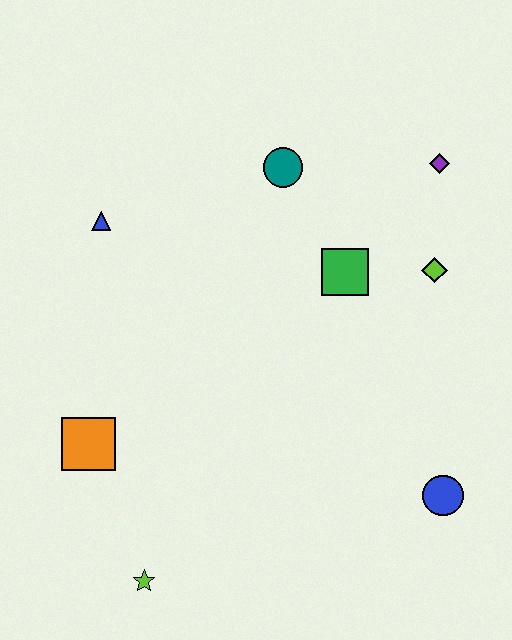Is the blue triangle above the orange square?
Yes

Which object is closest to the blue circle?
The lime diamond is closest to the blue circle.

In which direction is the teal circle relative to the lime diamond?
The teal circle is to the left of the lime diamond.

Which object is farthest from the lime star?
The purple diamond is farthest from the lime star.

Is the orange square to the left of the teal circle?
Yes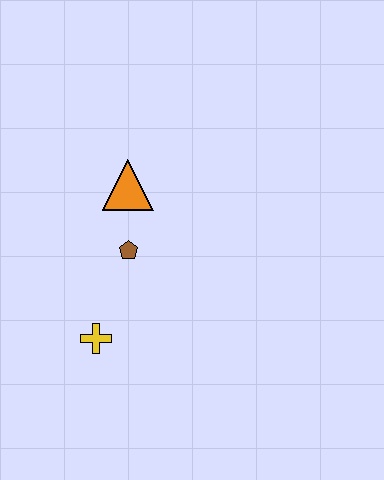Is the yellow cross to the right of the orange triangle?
No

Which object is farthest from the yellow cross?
The orange triangle is farthest from the yellow cross.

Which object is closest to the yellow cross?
The brown pentagon is closest to the yellow cross.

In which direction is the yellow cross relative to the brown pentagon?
The yellow cross is below the brown pentagon.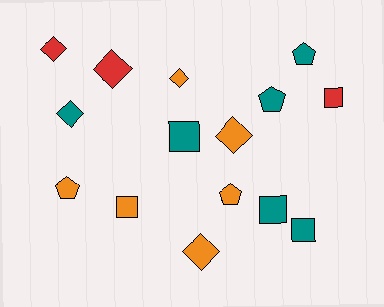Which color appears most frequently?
Orange, with 6 objects.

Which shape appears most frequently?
Diamond, with 6 objects.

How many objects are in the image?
There are 15 objects.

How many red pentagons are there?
There are no red pentagons.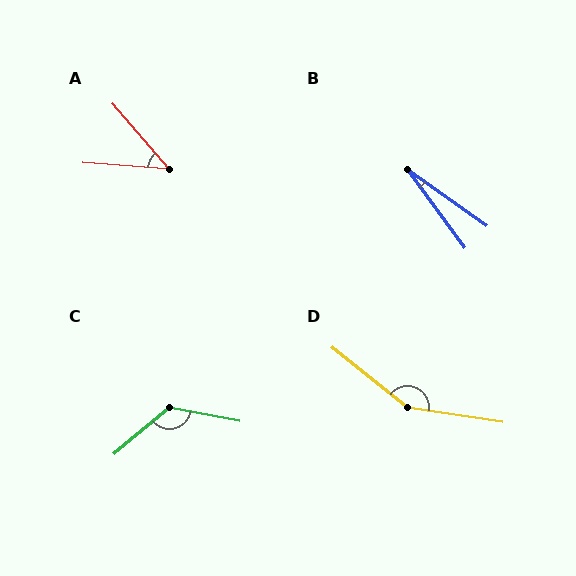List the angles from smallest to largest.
B (19°), A (45°), C (129°), D (150°).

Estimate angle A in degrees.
Approximately 45 degrees.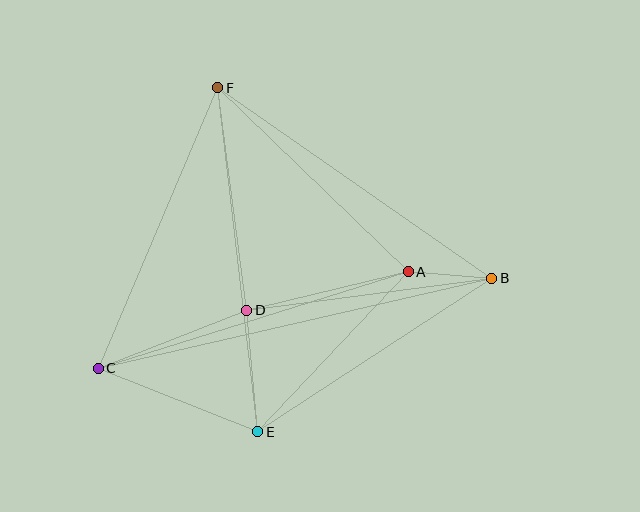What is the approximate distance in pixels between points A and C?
The distance between A and C is approximately 325 pixels.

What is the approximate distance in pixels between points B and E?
The distance between B and E is approximately 280 pixels.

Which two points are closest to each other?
Points A and B are closest to each other.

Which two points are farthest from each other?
Points B and C are farthest from each other.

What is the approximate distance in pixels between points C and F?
The distance between C and F is approximately 305 pixels.